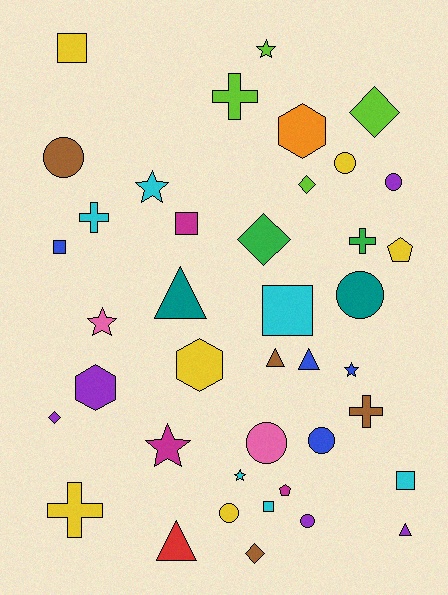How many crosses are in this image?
There are 5 crosses.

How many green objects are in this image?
There are 2 green objects.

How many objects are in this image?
There are 40 objects.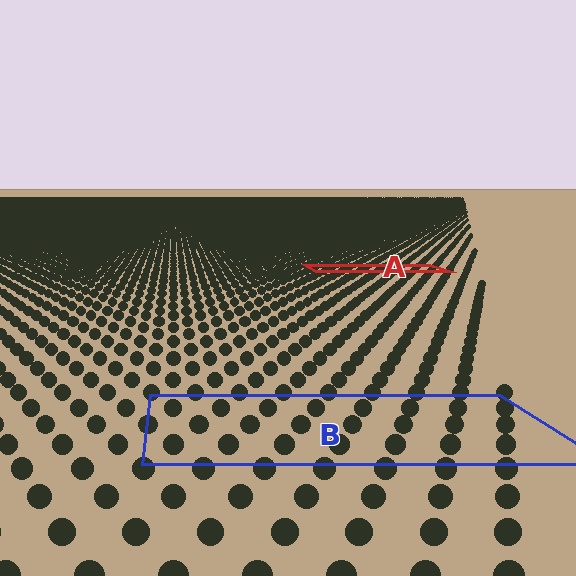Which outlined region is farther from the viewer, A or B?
Region A is farther from the viewer — the texture elements inside it appear smaller and more densely packed.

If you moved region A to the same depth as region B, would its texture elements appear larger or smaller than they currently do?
They would appear larger. At a closer depth, the same texture elements are projected at a bigger on-screen size.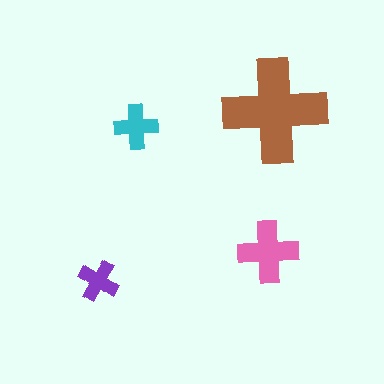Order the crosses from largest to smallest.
the brown one, the pink one, the cyan one, the purple one.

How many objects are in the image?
There are 4 objects in the image.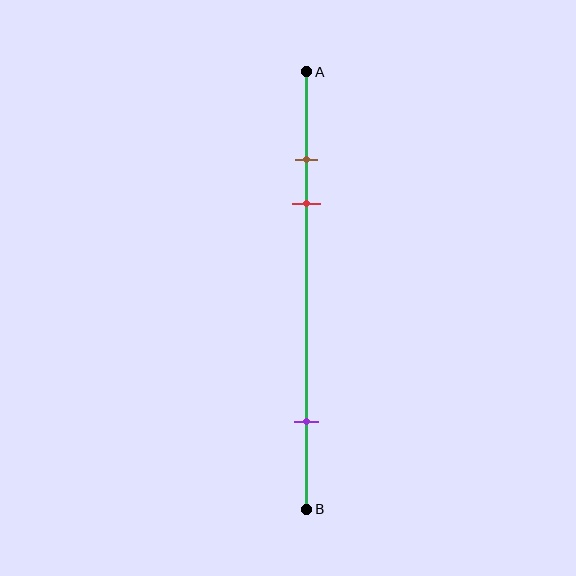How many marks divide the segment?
There are 3 marks dividing the segment.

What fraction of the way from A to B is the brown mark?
The brown mark is approximately 20% (0.2) of the way from A to B.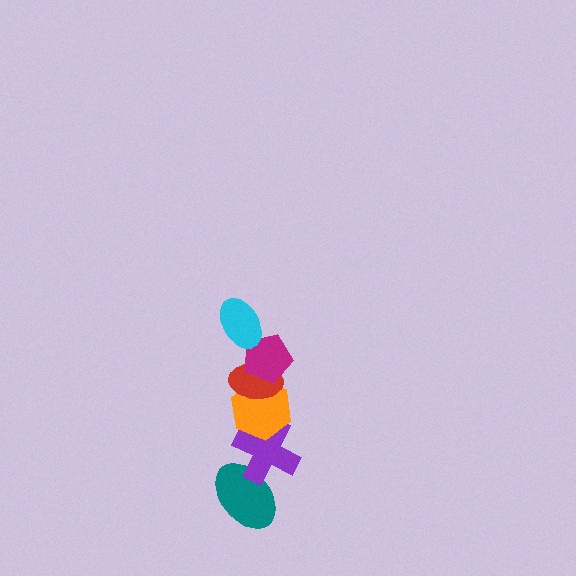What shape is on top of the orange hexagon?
The red ellipse is on top of the orange hexagon.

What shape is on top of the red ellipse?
The magenta pentagon is on top of the red ellipse.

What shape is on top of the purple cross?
The orange hexagon is on top of the purple cross.